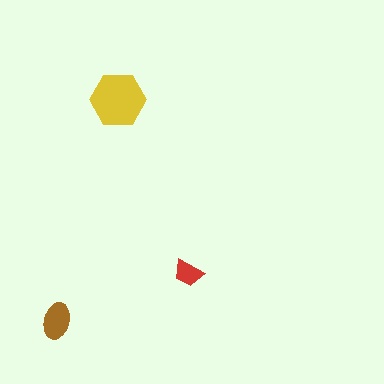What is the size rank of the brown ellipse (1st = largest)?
2nd.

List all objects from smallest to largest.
The red trapezoid, the brown ellipse, the yellow hexagon.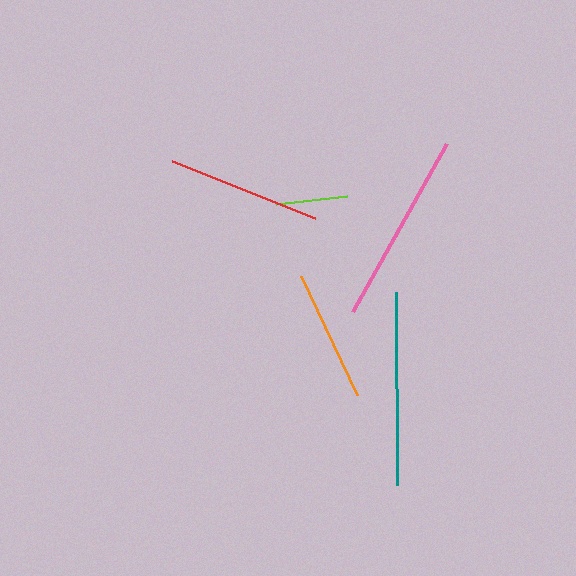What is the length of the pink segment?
The pink segment is approximately 192 pixels long.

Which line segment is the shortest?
The lime line is the shortest at approximately 71 pixels.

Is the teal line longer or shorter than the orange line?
The teal line is longer than the orange line.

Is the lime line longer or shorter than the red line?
The red line is longer than the lime line.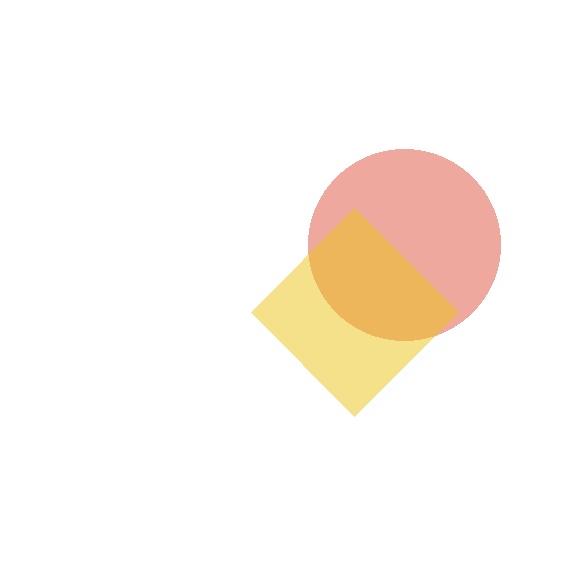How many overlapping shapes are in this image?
There are 2 overlapping shapes in the image.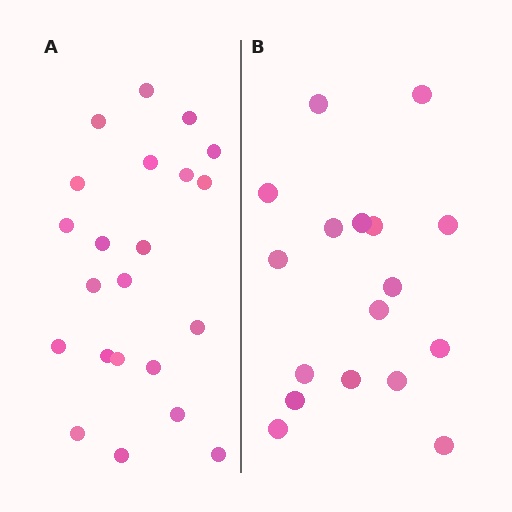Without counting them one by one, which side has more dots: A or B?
Region A (the left region) has more dots.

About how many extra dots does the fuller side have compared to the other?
Region A has about 5 more dots than region B.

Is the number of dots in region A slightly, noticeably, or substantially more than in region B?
Region A has noticeably more, but not dramatically so. The ratio is roughly 1.3 to 1.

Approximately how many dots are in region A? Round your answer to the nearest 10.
About 20 dots. (The exact count is 22, which rounds to 20.)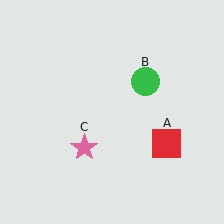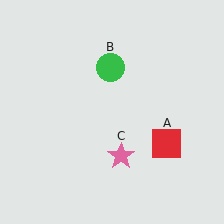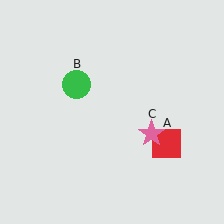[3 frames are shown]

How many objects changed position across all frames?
2 objects changed position: green circle (object B), pink star (object C).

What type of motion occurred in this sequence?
The green circle (object B), pink star (object C) rotated counterclockwise around the center of the scene.